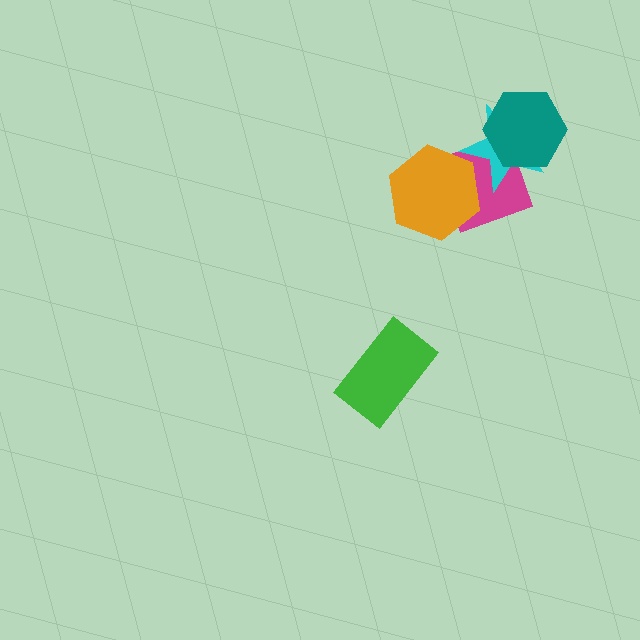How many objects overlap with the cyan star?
3 objects overlap with the cyan star.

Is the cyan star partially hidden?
Yes, it is partially covered by another shape.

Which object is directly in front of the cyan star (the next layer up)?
The orange hexagon is directly in front of the cyan star.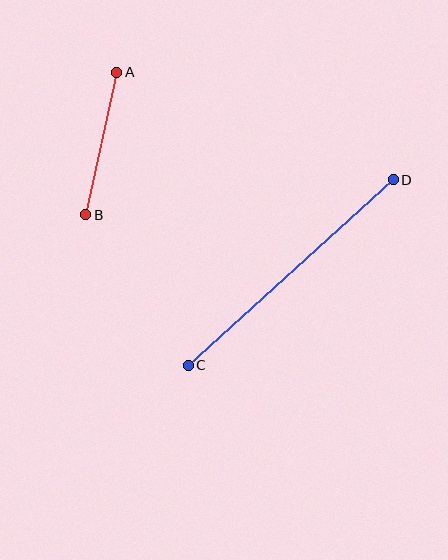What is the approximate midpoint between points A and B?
The midpoint is at approximately (101, 144) pixels.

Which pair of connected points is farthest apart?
Points C and D are farthest apart.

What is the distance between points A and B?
The distance is approximately 146 pixels.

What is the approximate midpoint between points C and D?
The midpoint is at approximately (291, 273) pixels.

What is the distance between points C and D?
The distance is approximately 276 pixels.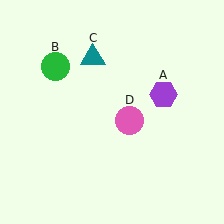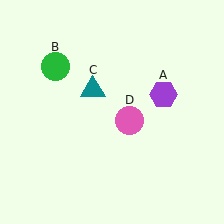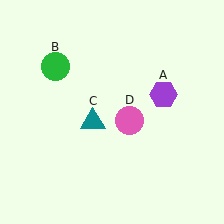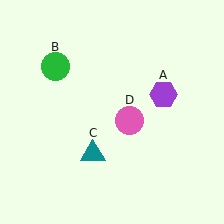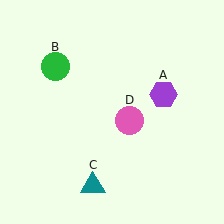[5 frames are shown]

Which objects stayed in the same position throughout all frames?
Purple hexagon (object A) and green circle (object B) and pink circle (object D) remained stationary.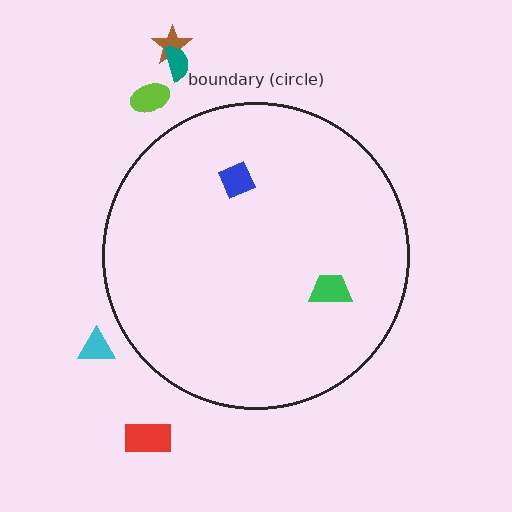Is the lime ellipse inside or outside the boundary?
Outside.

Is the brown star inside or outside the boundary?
Outside.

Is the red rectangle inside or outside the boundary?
Outside.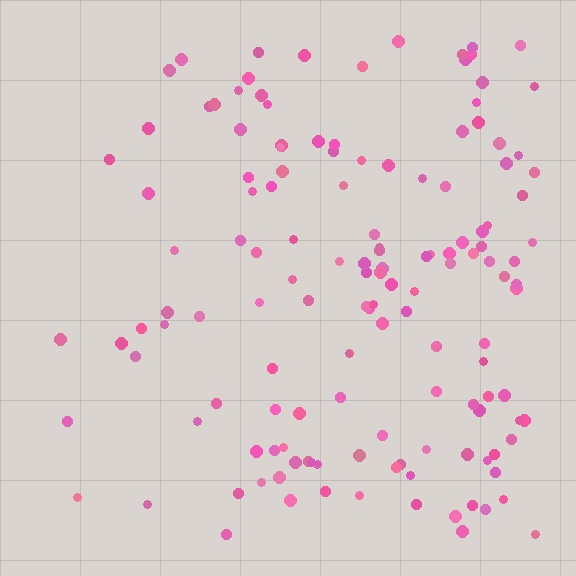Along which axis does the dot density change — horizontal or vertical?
Horizontal.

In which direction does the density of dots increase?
From left to right, with the right side densest.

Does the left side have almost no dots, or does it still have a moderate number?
Still a moderate number, just noticeably fewer than the right.